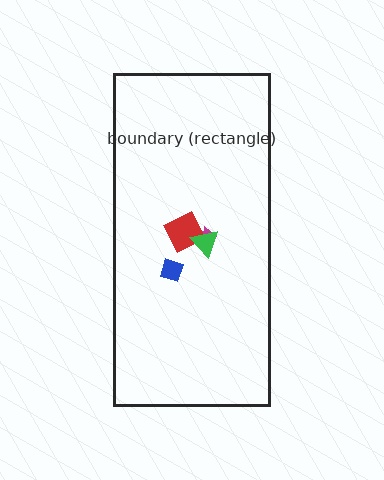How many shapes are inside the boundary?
4 inside, 0 outside.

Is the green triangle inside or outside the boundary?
Inside.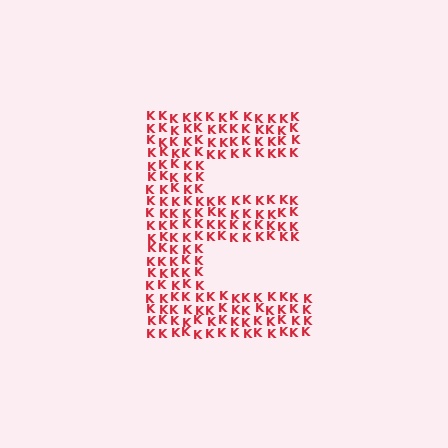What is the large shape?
The large shape is the letter E.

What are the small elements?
The small elements are letter K's.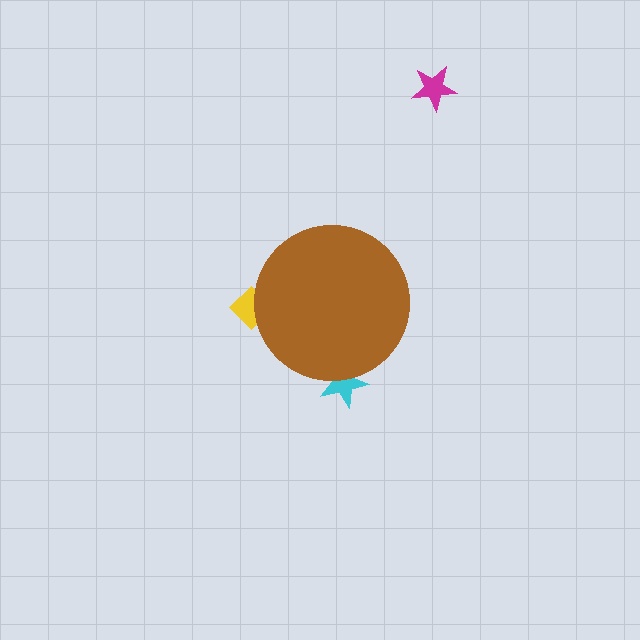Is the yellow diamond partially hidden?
Yes, the yellow diamond is partially hidden behind the brown circle.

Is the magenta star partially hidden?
No, the magenta star is fully visible.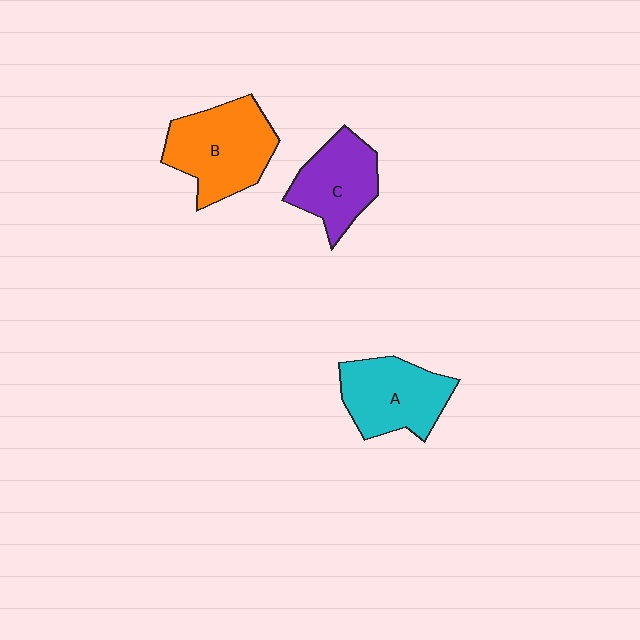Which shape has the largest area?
Shape B (orange).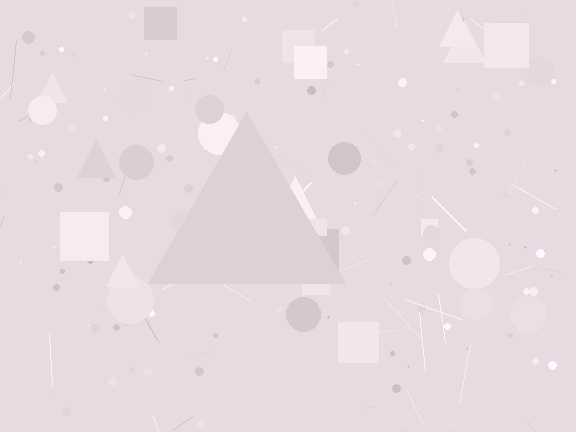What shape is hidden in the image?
A triangle is hidden in the image.